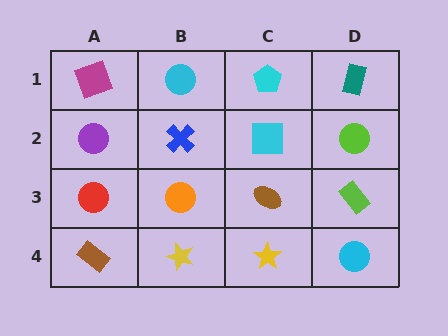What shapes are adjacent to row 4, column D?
A lime rectangle (row 3, column D), a yellow star (row 4, column C).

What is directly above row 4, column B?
An orange circle.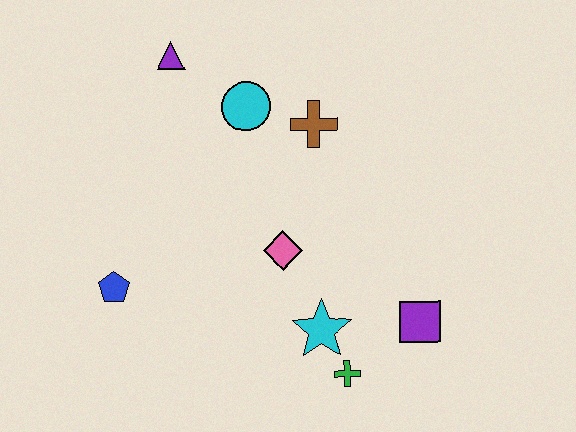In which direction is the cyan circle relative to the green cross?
The cyan circle is above the green cross.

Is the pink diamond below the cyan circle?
Yes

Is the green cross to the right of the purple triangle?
Yes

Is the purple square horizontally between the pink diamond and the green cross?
No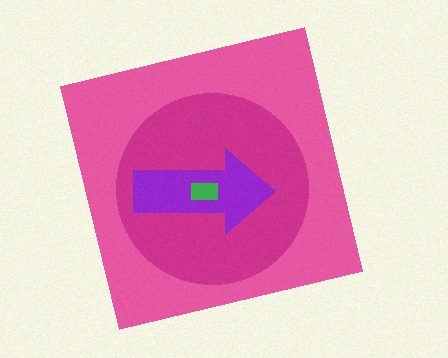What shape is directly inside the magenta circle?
The purple arrow.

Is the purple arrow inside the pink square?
Yes.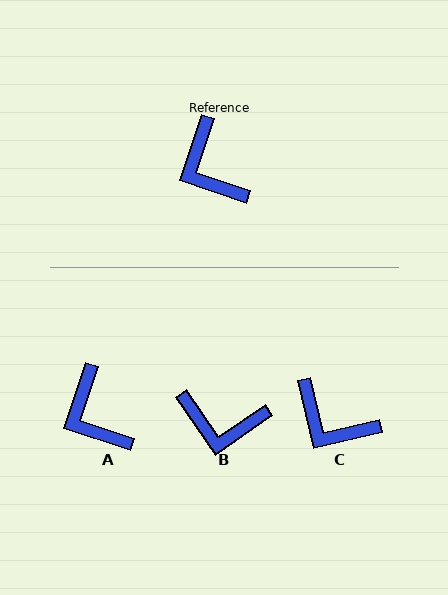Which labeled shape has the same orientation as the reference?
A.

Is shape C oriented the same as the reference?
No, it is off by about 31 degrees.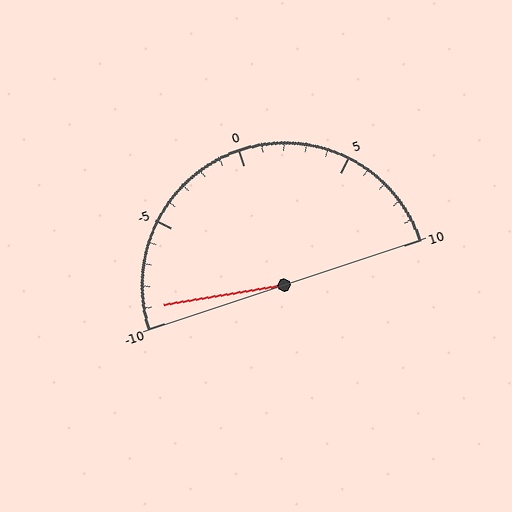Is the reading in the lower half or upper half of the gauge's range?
The reading is in the lower half of the range (-10 to 10).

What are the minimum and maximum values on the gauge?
The gauge ranges from -10 to 10.